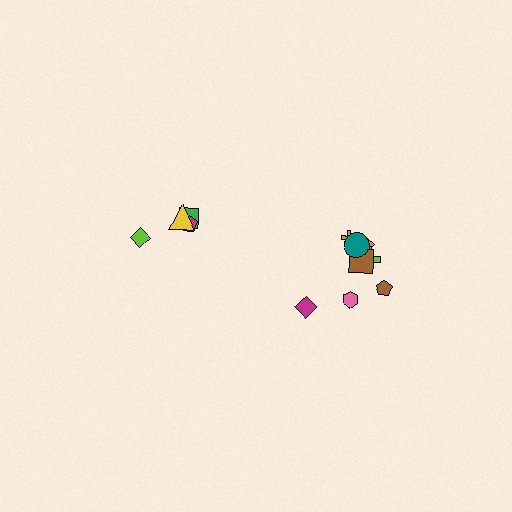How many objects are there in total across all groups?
There are 12 objects.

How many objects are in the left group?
There are 4 objects.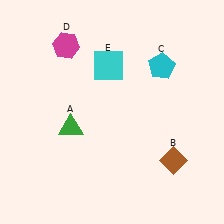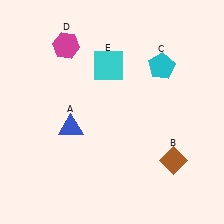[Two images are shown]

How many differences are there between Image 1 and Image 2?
There is 1 difference between the two images.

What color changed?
The triangle (A) changed from green in Image 1 to blue in Image 2.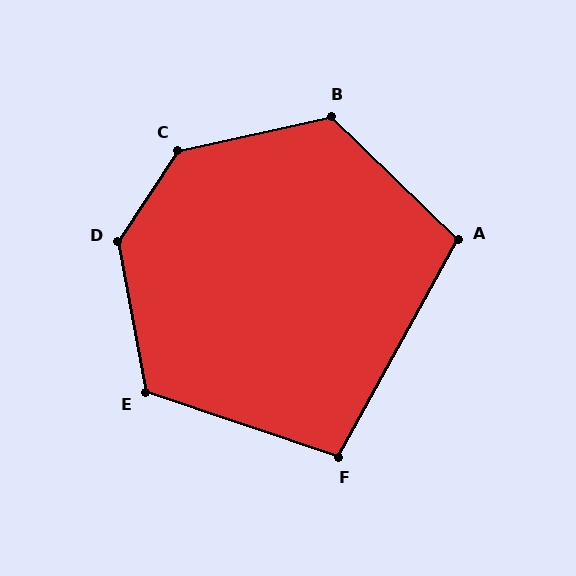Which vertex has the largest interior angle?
D, at approximately 136 degrees.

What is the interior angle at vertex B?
Approximately 123 degrees (obtuse).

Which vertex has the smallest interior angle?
F, at approximately 100 degrees.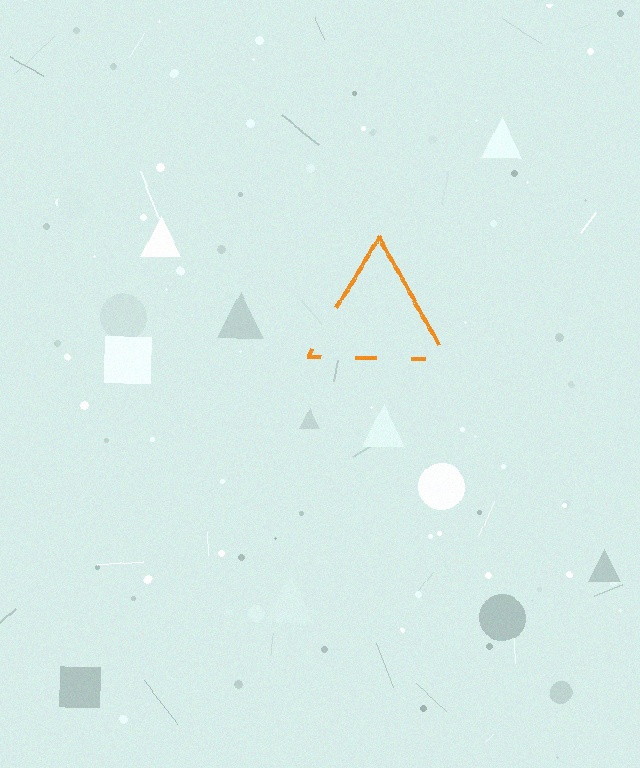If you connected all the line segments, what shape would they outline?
They would outline a triangle.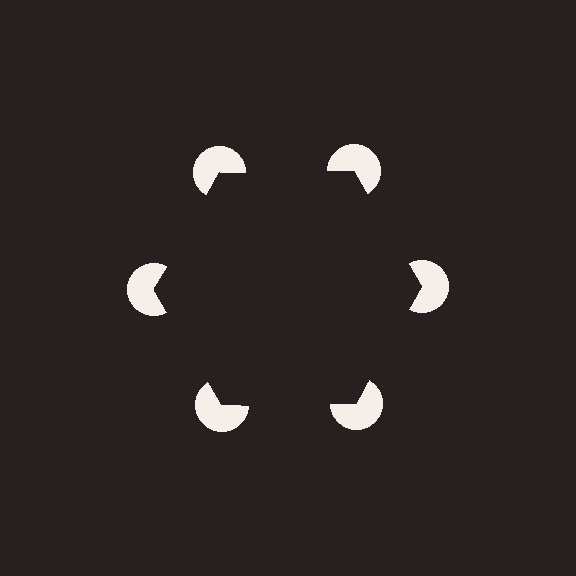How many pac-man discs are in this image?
There are 6 — one at each vertex of the illusory hexagon.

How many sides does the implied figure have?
6 sides.